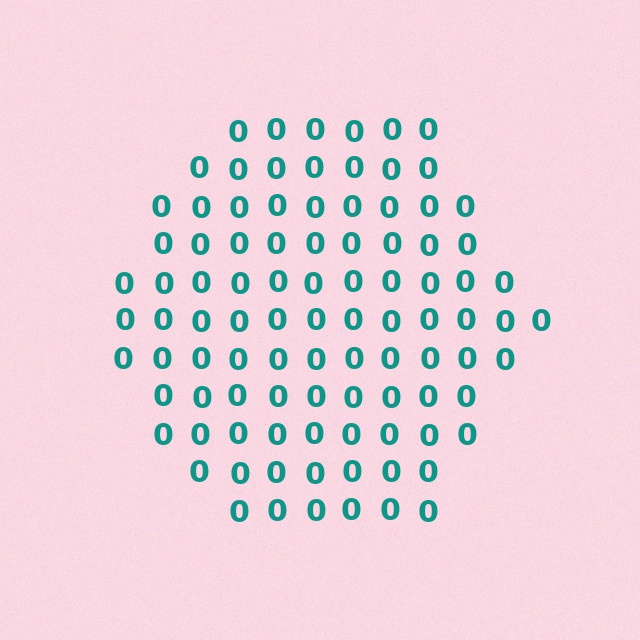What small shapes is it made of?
It is made of small digit 0's.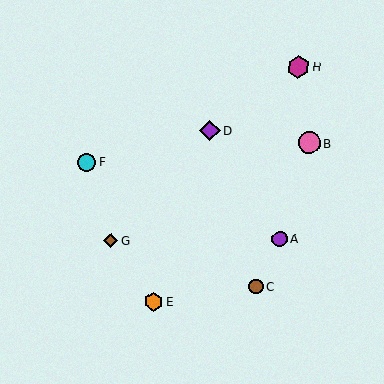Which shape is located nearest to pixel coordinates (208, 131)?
The purple diamond (labeled D) at (209, 131) is nearest to that location.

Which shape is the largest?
The magenta hexagon (labeled H) is the largest.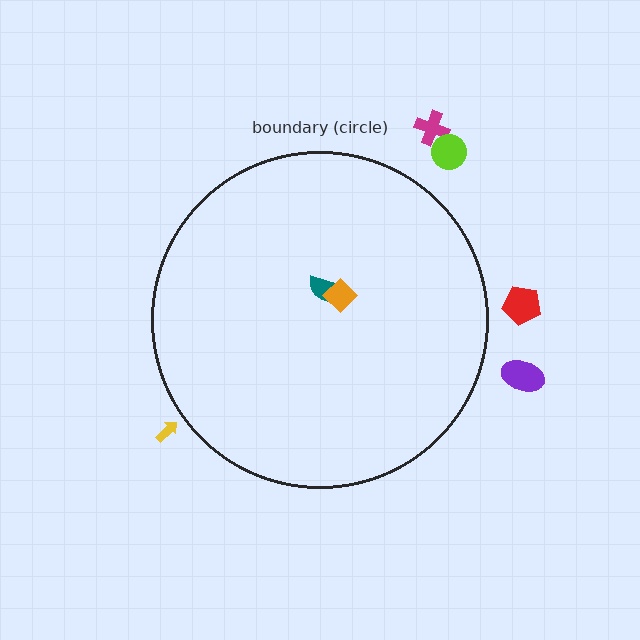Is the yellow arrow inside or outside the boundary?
Outside.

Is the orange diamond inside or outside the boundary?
Inside.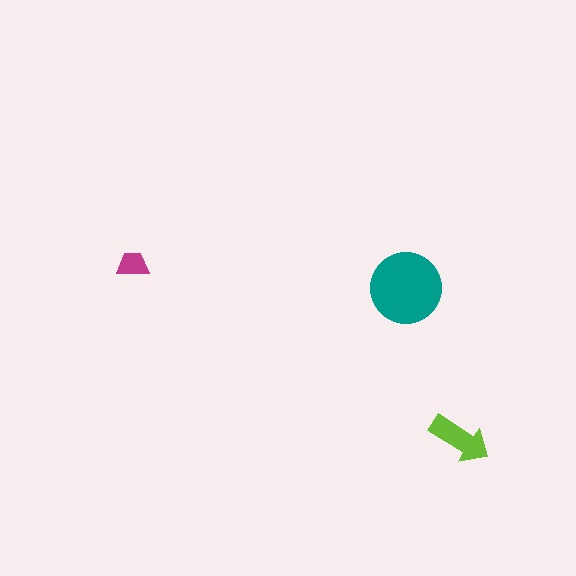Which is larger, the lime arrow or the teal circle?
The teal circle.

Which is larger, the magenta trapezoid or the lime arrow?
The lime arrow.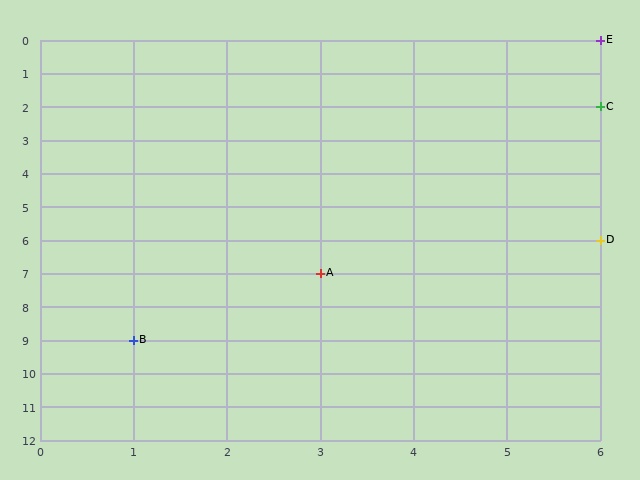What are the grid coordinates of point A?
Point A is at grid coordinates (3, 7).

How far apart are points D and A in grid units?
Points D and A are 3 columns and 1 row apart (about 3.2 grid units diagonally).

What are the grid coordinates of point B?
Point B is at grid coordinates (1, 9).